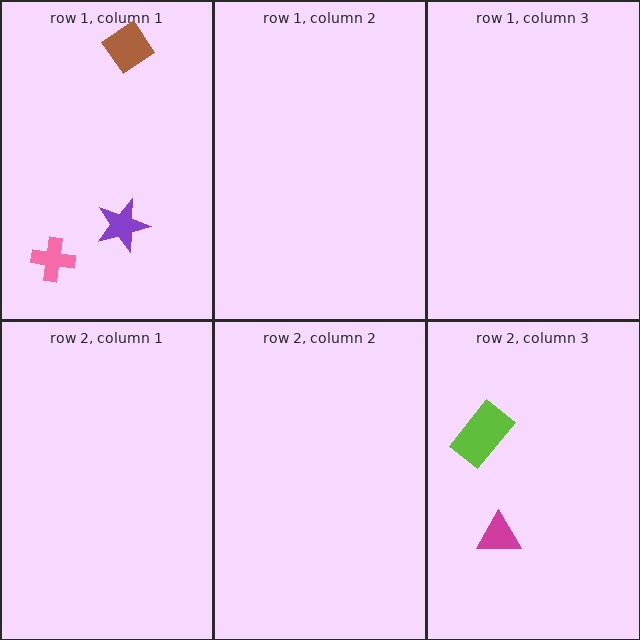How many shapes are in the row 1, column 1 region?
3.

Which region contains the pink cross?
The row 1, column 1 region.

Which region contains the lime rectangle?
The row 2, column 3 region.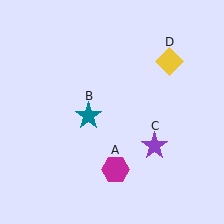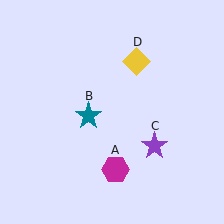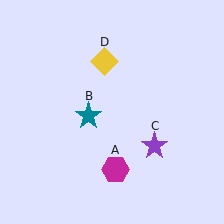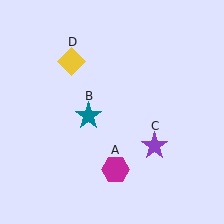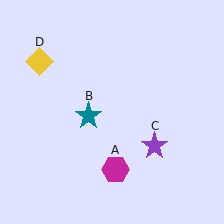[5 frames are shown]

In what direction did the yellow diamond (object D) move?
The yellow diamond (object D) moved left.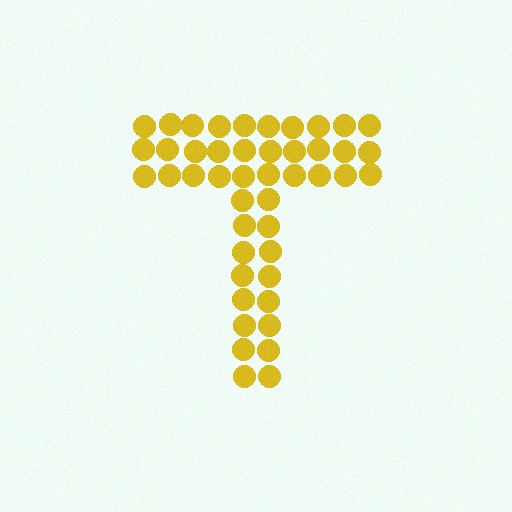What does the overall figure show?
The overall figure shows the letter T.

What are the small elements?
The small elements are circles.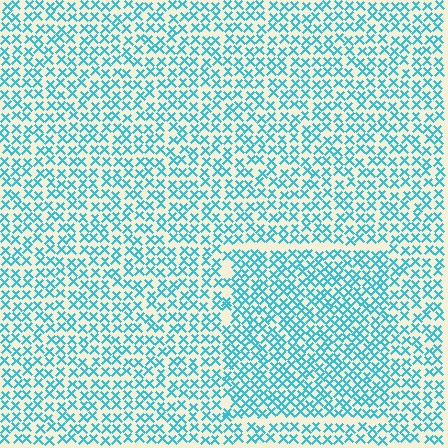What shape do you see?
I see a rectangle.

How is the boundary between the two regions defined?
The boundary is defined by a change in element density (approximately 1.4x ratio). All elements are the same color, size, and shape.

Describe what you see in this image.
The image contains small cyan elements arranged at two different densities. A rectangle-shaped region is visible where the elements are more densely packed than the surrounding area.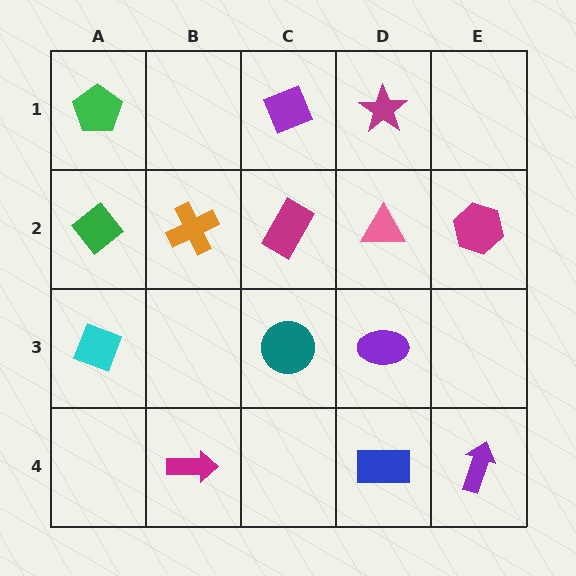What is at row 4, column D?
A blue rectangle.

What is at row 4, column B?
A magenta arrow.